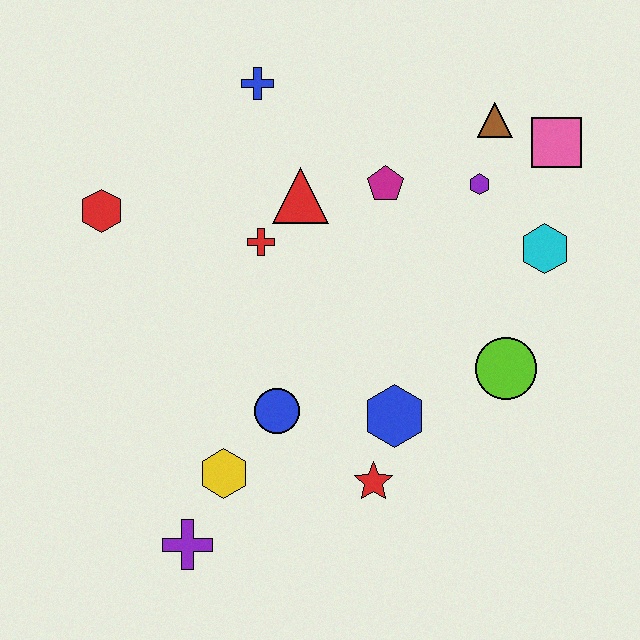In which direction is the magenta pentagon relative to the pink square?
The magenta pentagon is to the left of the pink square.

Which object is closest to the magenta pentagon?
The red triangle is closest to the magenta pentagon.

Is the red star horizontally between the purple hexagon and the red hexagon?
Yes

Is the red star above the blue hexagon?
No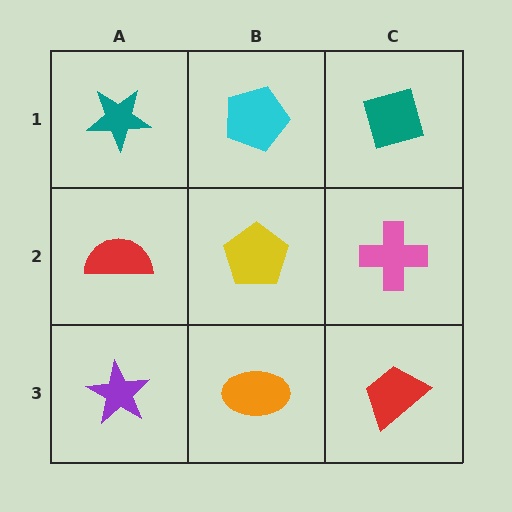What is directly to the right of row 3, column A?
An orange ellipse.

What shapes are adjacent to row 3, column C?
A pink cross (row 2, column C), an orange ellipse (row 3, column B).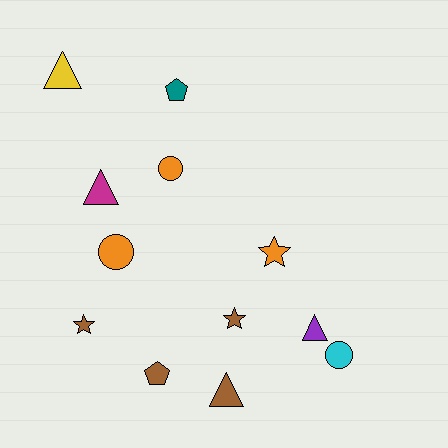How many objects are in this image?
There are 12 objects.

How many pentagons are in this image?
There are 2 pentagons.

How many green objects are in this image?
There are no green objects.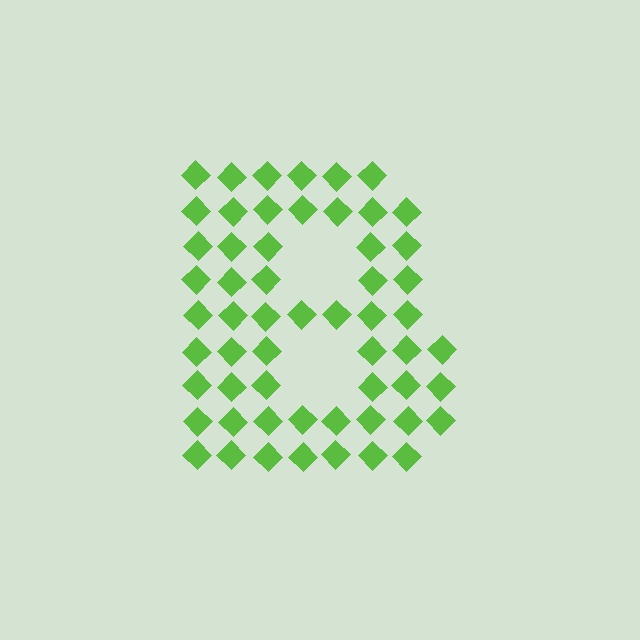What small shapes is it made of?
It is made of small diamonds.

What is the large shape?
The large shape is the letter B.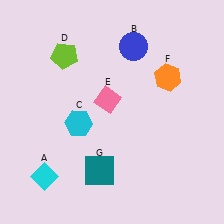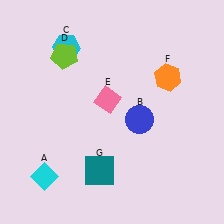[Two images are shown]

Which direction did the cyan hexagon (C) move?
The cyan hexagon (C) moved up.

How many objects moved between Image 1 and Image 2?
2 objects moved between the two images.